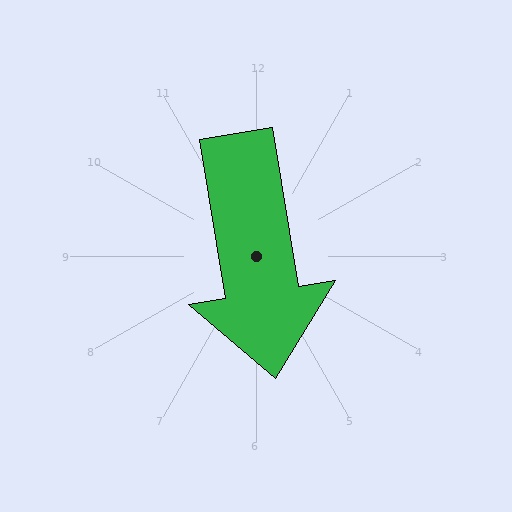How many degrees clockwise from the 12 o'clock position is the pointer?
Approximately 171 degrees.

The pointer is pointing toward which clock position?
Roughly 6 o'clock.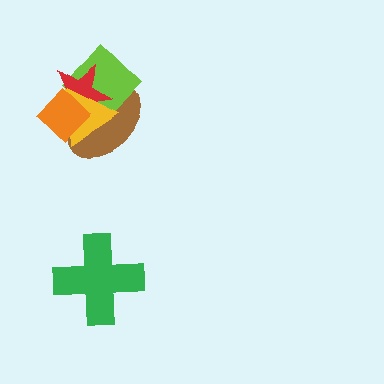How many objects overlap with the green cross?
0 objects overlap with the green cross.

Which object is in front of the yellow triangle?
The orange diamond is in front of the yellow triangle.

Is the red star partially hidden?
Yes, it is partially covered by another shape.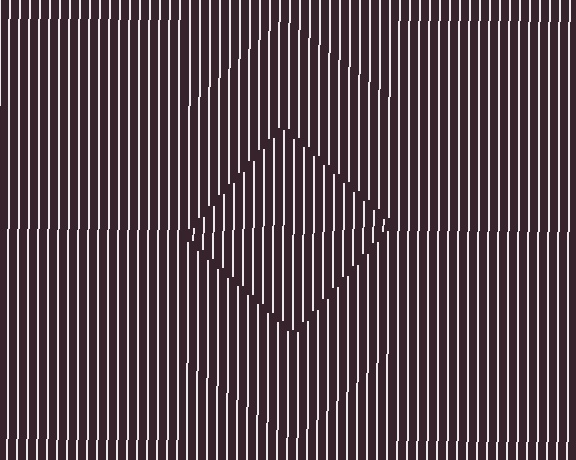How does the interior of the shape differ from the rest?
The interior of the shape contains the same grating, shifted by half a period — the contour is defined by the phase discontinuity where line-ends from the inner and outer gratings abut.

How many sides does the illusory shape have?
4 sides — the line-ends trace a square.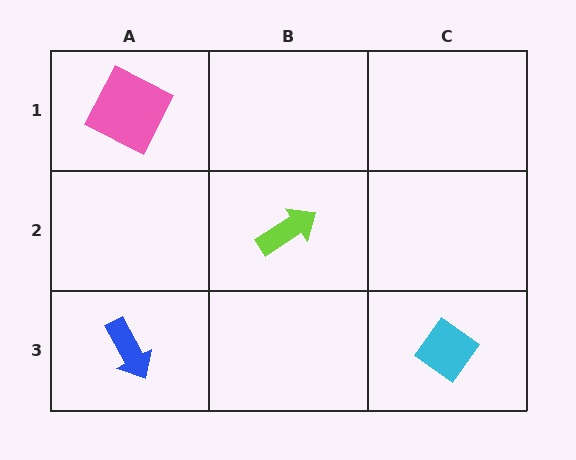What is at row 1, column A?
A pink square.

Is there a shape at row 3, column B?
No, that cell is empty.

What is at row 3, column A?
A blue arrow.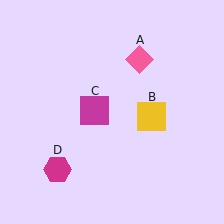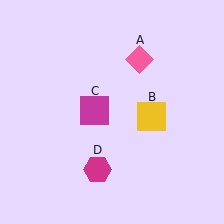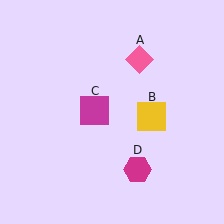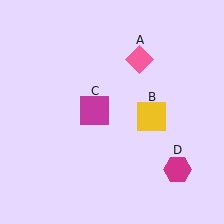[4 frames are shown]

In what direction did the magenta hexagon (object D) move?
The magenta hexagon (object D) moved right.